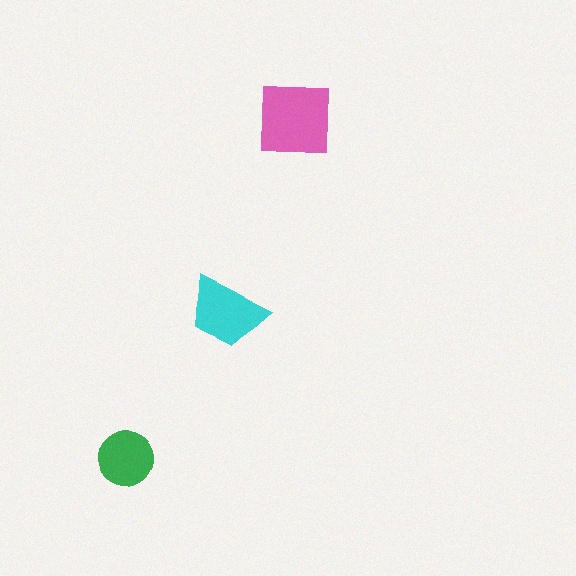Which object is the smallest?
The green circle.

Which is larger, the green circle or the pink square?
The pink square.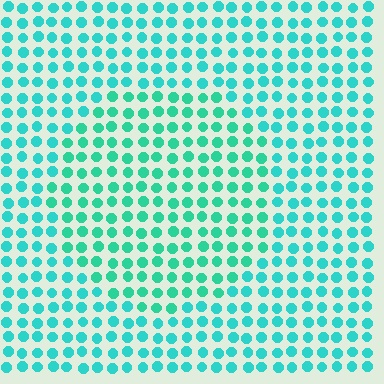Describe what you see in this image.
The image is filled with small cyan elements in a uniform arrangement. A circle-shaped region is visible where the elements are tinted to a slightly different hue, forming a subtle color boundary.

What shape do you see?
I see a circle.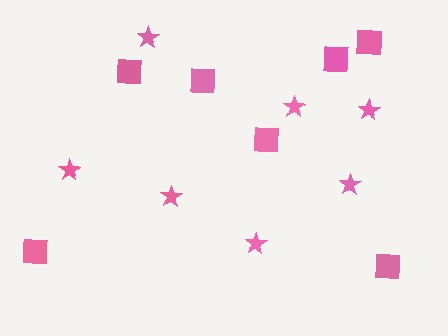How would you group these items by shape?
There are 2 groups: one group of stars (7) and one group of squares (7).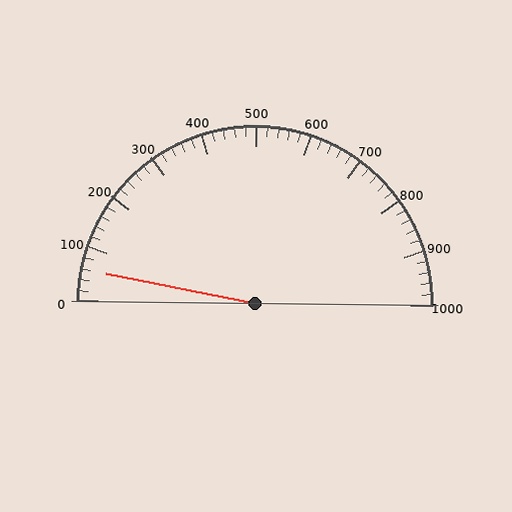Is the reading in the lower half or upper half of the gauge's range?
The reading is in the lower half of the range (0 to 1000).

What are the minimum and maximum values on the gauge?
The gauge ranges from 0 to 1000.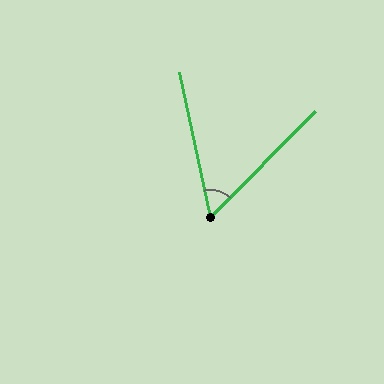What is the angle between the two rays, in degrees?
Approximately 57 degrees.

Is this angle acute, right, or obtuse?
It is acute.